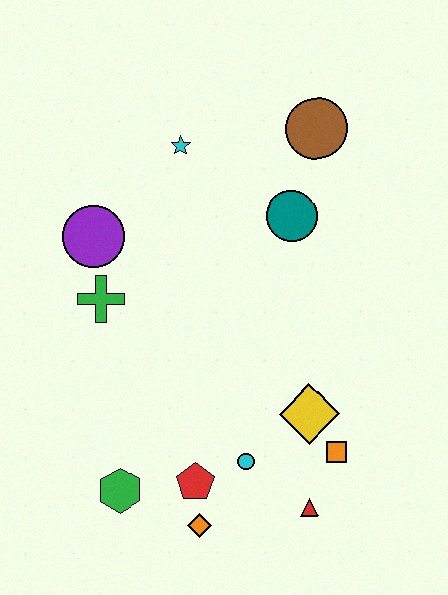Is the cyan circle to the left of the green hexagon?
No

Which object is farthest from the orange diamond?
The brown circle is farthest from the orange diamond.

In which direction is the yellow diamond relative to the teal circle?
The yellow diamond is below the teal circle.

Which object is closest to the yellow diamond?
The orange square is closest to the yellow diamond.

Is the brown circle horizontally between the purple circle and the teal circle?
No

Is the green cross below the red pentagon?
No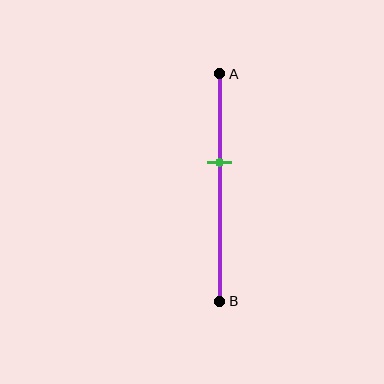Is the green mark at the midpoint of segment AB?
No, the mark is at about 40% from A, not at the 50% midpoint.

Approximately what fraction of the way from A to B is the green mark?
The green mark is approximately 40% of the way from A to B.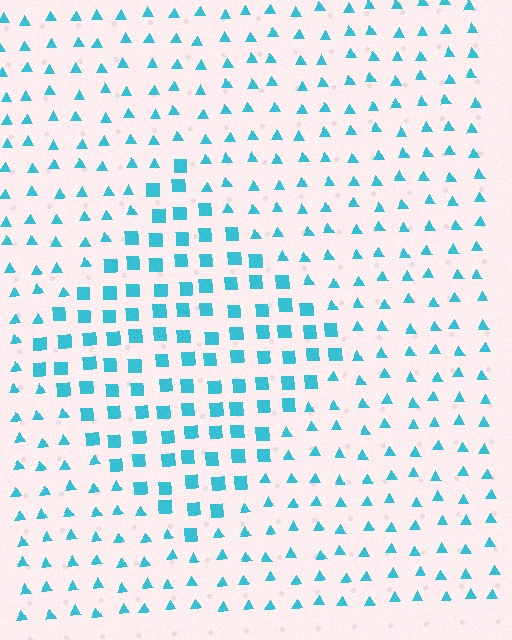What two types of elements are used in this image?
The image uses squares inside the diamond region and triangles outside it.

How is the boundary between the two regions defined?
The boundary is defined by a change in element shape: squares inside vs. triangles outside. All elements share the same color and spacing.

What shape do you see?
I see a diamond.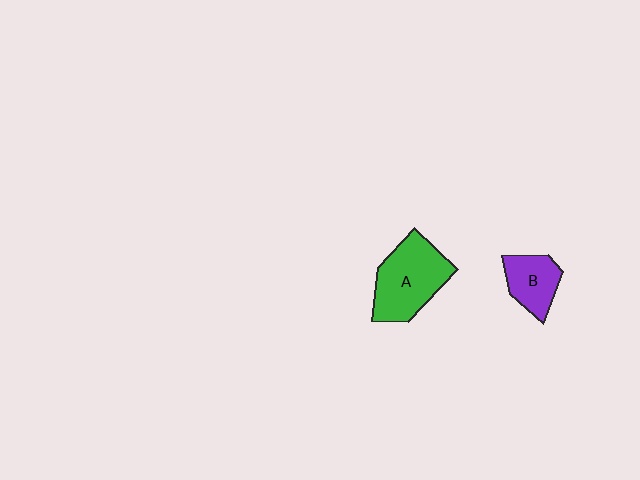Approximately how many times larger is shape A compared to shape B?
Approximately 1.8 times.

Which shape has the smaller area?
Shape B (purple).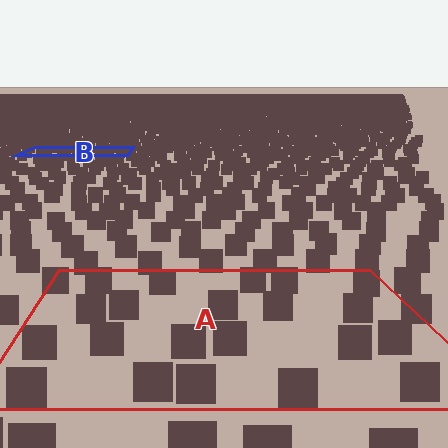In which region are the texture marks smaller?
The texture marks are smaller in region B, because it is farther away.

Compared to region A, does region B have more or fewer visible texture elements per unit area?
Region B has more texture elements per unit area — they are packed more densely because it is farther away.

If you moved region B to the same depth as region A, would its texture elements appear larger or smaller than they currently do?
They would appear larger. At a closer depth, the same texture elements are projected at a bigger on-screen size.